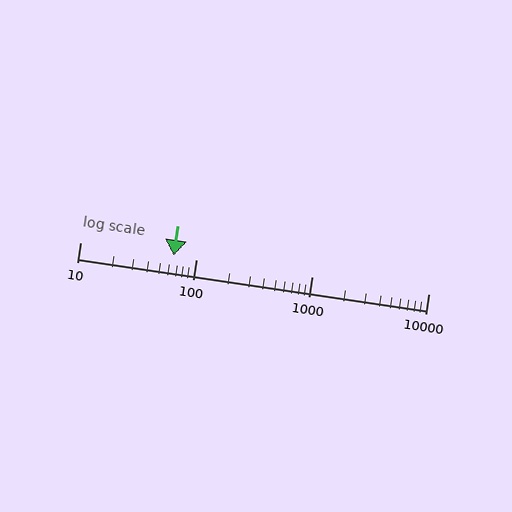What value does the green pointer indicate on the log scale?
The pointer indicates approximately 64.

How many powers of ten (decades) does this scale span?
The scale spans 3 decades, from 10 to 10000.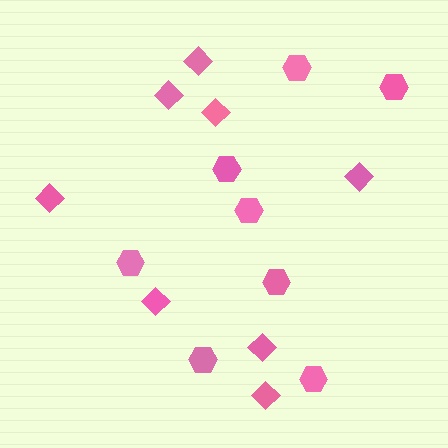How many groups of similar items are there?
There are 2 groups: one group of diamonds (8) and one group of hexagons (8).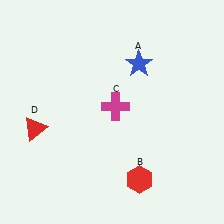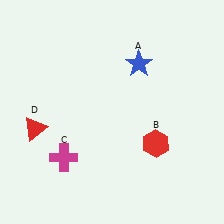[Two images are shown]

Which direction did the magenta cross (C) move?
The magenta cross (C) moved left.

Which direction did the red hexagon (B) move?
The red hexagon (B) moved up.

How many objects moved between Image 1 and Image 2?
2 objects moved between the two images.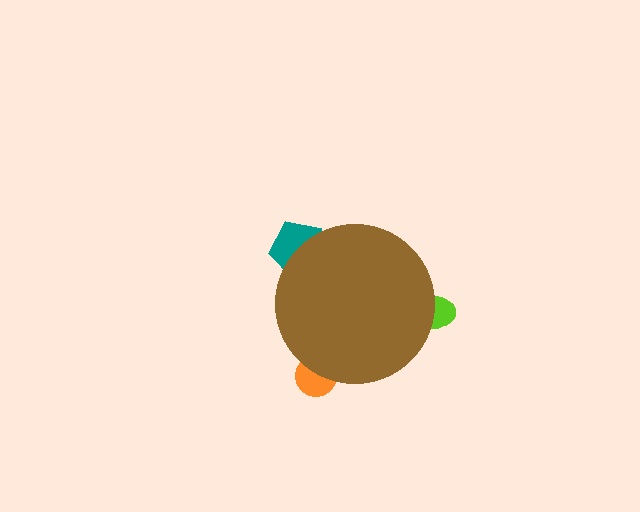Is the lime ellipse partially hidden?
Yes, the lime ellipse is partially hidden behind the brown circle.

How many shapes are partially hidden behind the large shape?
3 shapes are partially hidden.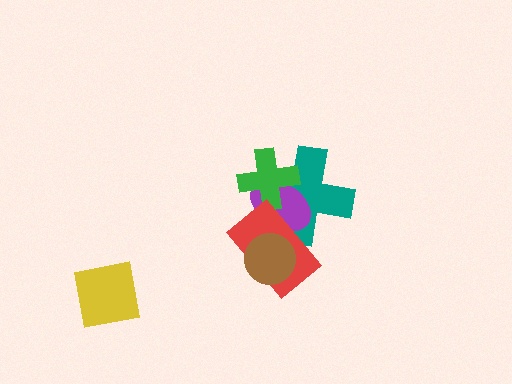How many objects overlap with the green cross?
2 objects overlap with the green cross.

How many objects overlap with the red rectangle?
3 objects overlap with the red rectangle.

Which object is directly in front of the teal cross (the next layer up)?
The purple ellipse is directly in front of the teal cross.